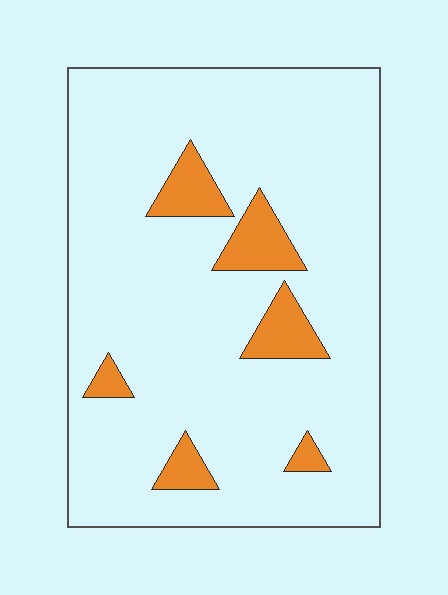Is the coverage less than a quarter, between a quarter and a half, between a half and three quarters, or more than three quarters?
Less than a quarter.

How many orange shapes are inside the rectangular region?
6.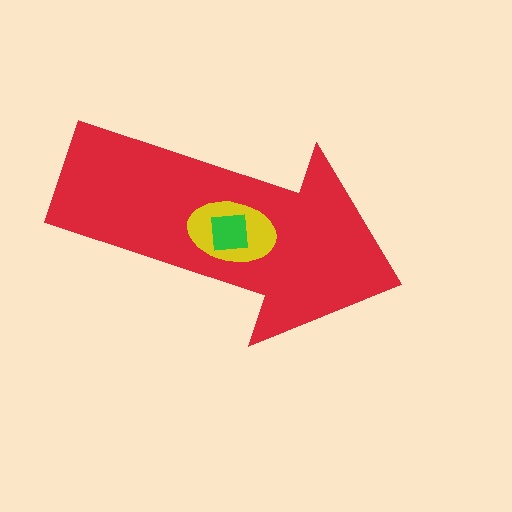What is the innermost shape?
The green square.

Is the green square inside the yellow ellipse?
Yes.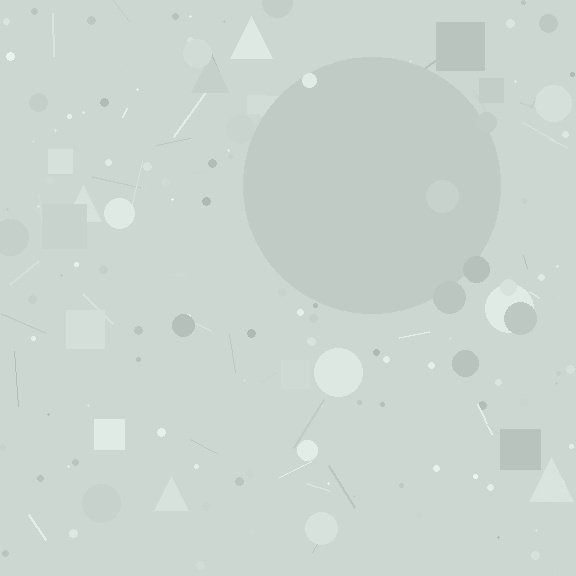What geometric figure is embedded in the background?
A circle is embedded in the background.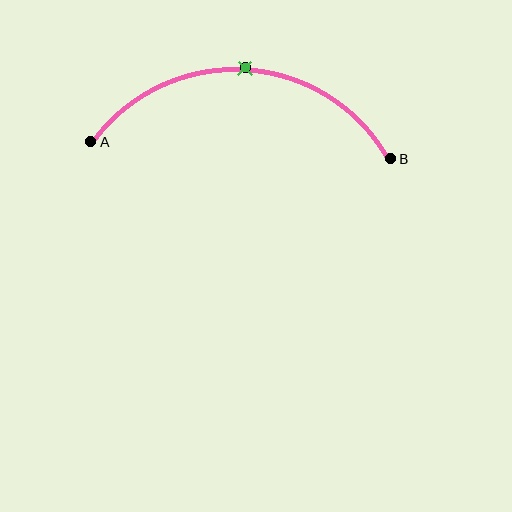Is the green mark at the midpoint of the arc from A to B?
Yes. The green mark lies on the arc at equal arc-length from both A and B — it is the arc midpoint.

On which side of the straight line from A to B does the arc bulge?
The arc bulges above the straight line connecting A and B.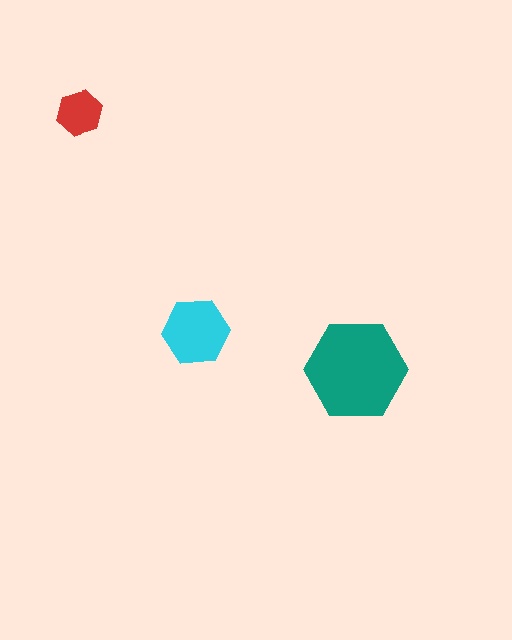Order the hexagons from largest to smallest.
the teal one, the cyan one, the red one.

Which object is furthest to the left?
The red hexagon is leftmost.